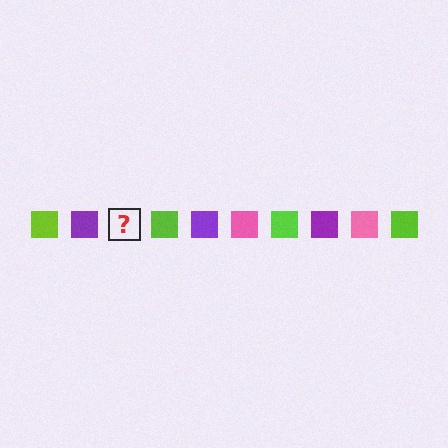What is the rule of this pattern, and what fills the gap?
The rule is that the pattern cycles through lime, purple, pink squares. The gap should be filled with a pink square.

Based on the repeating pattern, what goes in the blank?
The blank should be a pink square.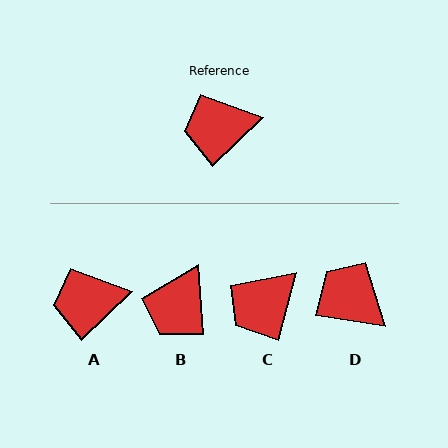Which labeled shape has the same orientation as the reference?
A.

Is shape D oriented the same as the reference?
No, it is off by about 53 degrees.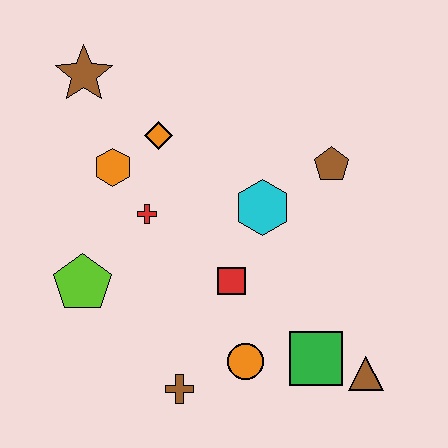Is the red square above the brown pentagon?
No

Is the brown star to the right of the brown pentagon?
No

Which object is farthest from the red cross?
The brown triangle is farthest from the red cross.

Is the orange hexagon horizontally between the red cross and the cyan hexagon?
No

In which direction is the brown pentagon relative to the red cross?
The brown pentagon is to the right of the red cross.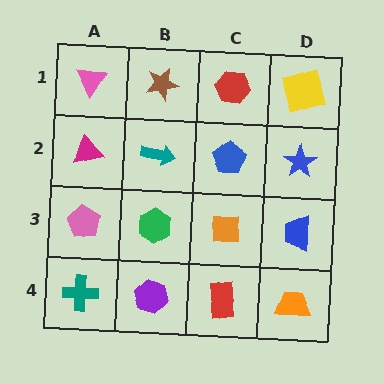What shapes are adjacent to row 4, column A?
A pink pentagon (row 3, column A), a purple hexagon (row 4, column B).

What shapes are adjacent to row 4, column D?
A blue trapezoid (row 3, column D), a red rectangle (row 4, column C).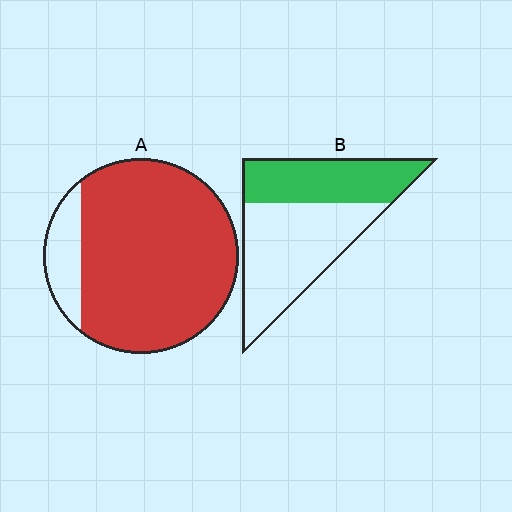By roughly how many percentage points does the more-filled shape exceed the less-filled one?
By roughly 45 percentage points (A over B).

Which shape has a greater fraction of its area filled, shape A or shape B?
Shape A.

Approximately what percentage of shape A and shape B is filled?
A is approximately 85% and B is approximately 40%.